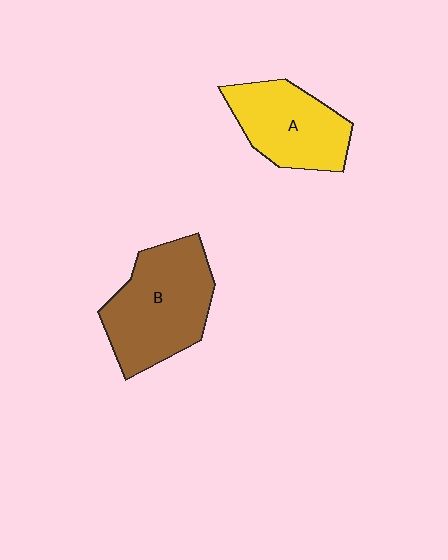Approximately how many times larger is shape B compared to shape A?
Approximately 1.3 times.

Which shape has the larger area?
Shape B (brown).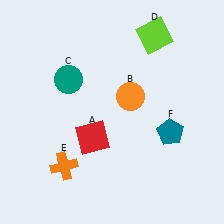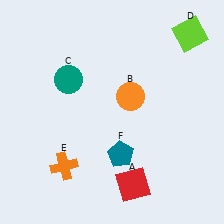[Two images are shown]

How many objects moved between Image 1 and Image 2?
3 objects moved between the two images.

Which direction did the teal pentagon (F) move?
The teal pentagon (F) moved left.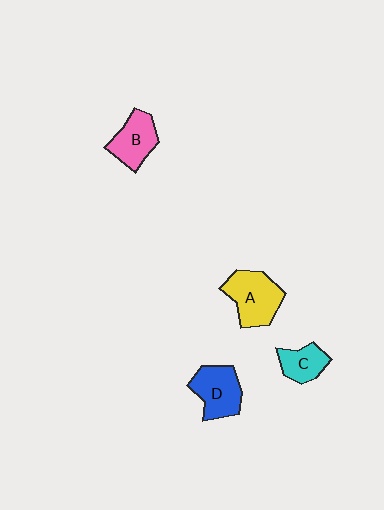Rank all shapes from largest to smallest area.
From largest to smallest: A (yellow), D (blue), B (pink), C (cyan).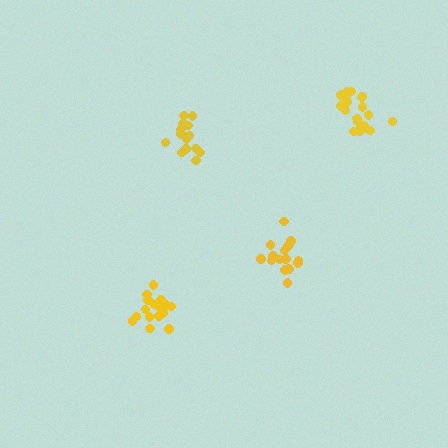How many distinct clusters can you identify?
There are 4 distinct clusters.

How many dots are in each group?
Group 1: 16 dots, Group 2: 19 dots, Group 3: 16 dots, Group 4: 15 dots (66 total).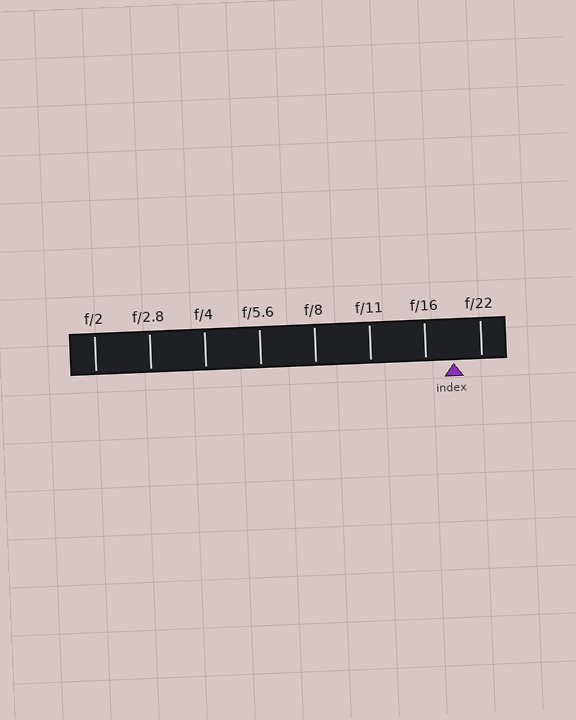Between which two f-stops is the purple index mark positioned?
The index mark is between f/16 and f/22.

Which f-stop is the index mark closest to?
The index mark is closest to f/16.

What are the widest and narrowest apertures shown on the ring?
The widest aperture shown is f/2 and the narrowest is f/22.